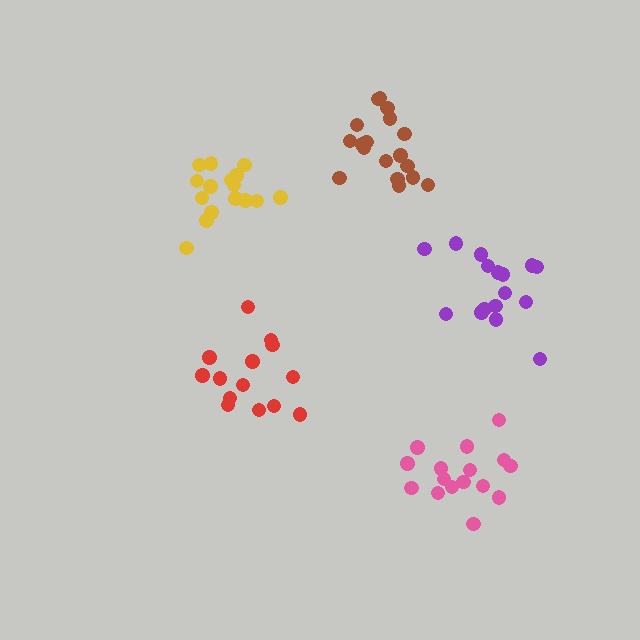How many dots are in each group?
Group 1: 14 dots, Group 2: 16 dots, Group 3: 16 dots, Group 4: 16 dots, Group 5: 18 dots (80 total).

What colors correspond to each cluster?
The clusters are colored: red, purple, yellow, pink, brown.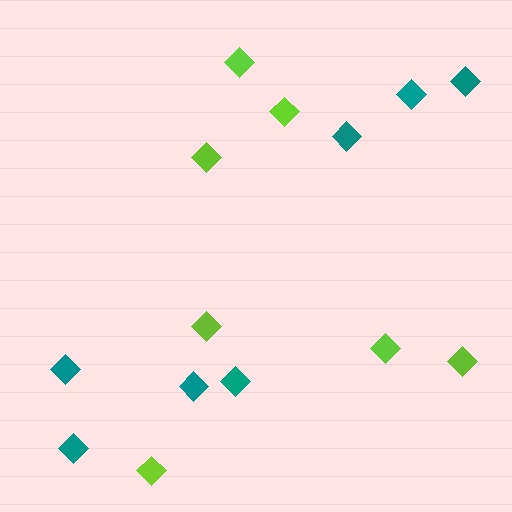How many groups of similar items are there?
There are 2 groups: one group of lime diamonds (7) and one group of teal diamonds (7).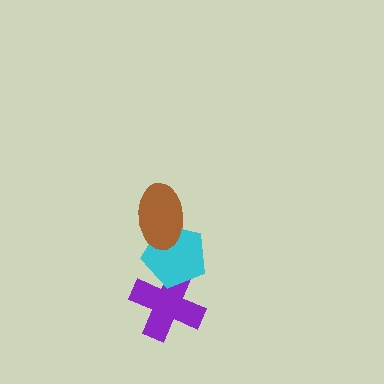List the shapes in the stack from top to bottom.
From top to bottom: the brown ellipse, the cyan pentagon, the purple cross.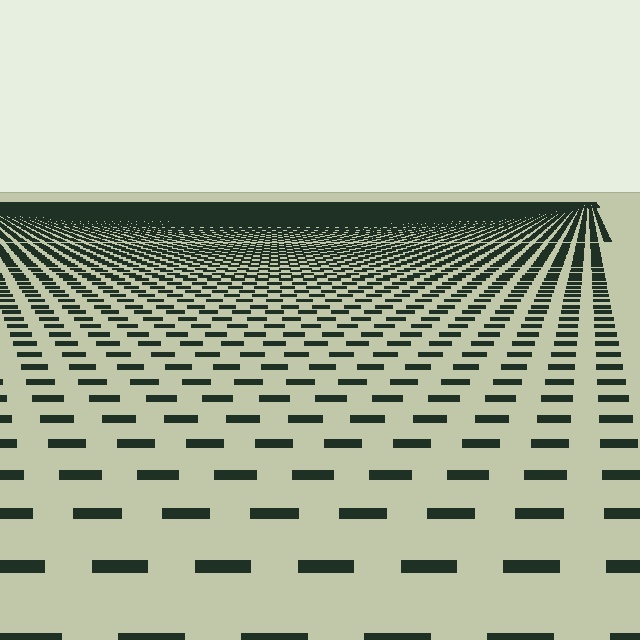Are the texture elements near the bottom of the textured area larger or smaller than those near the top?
Larger. Near the bottom, elements are closer to the viewer and appear at a bigger on-screen size.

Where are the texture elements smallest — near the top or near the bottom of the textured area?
Near the top.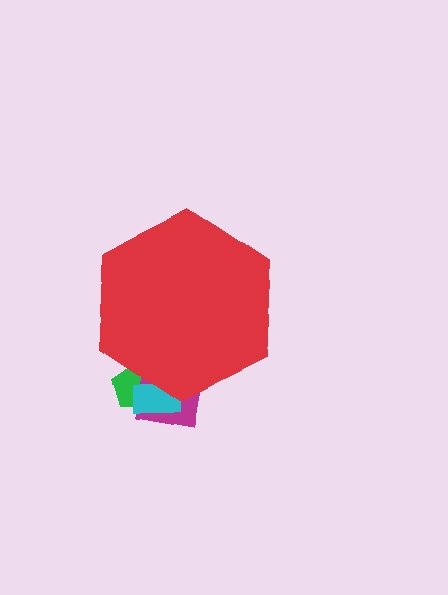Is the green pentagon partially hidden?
Yes, the green pentagon is partially hidden behind the red hexagon.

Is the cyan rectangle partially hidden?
Yes, the cyan rectangle is partially hidden behind the red hexagon.